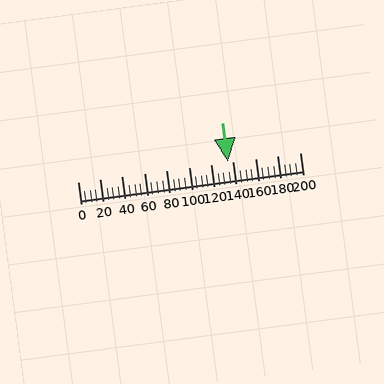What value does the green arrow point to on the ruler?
The green arrow points to approximately 135.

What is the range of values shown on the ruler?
The ruler shows values from 0 to 200.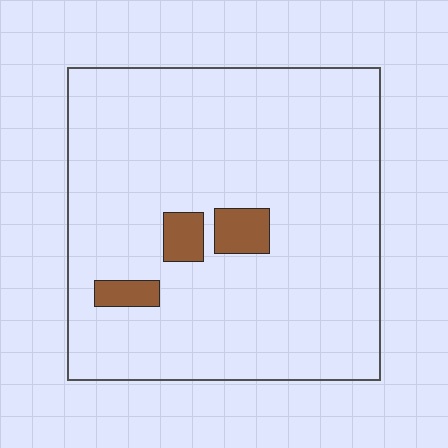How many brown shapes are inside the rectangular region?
3.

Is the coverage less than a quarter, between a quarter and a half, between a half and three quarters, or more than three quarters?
Less than a quarter.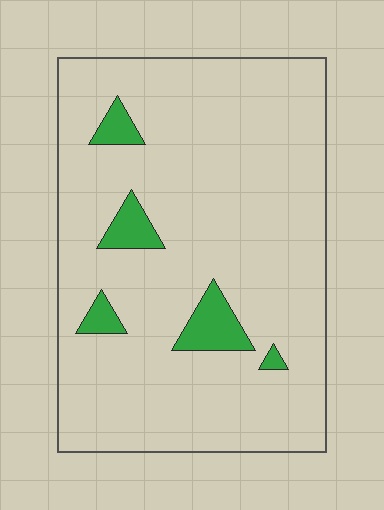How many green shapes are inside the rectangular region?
5.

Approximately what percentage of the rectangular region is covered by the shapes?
Approximately 10%.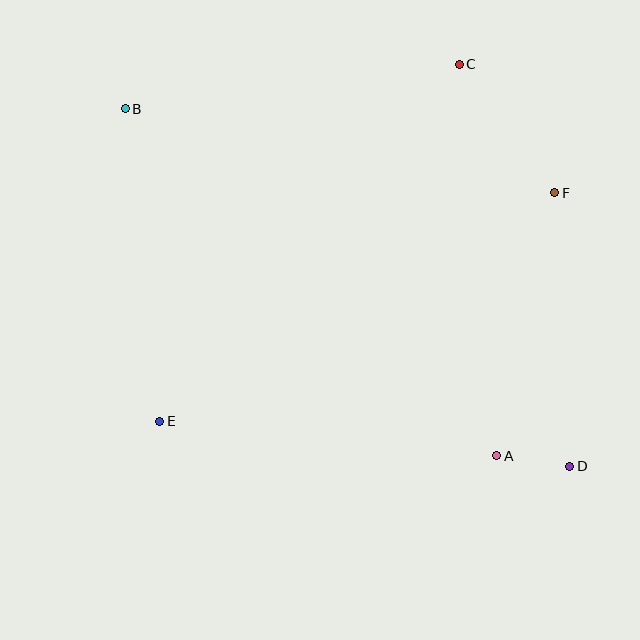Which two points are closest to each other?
Points A and D are closest to each other.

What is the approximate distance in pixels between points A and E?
The distance between A and E is approximately 339 pixels.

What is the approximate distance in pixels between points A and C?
The distance between A and C is approximately 393 pixels.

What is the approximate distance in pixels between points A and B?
The distance between A and B is approximately 509 pixels.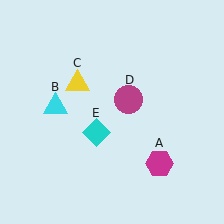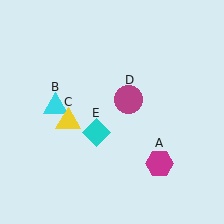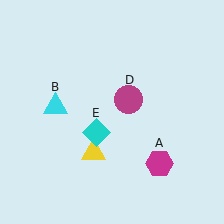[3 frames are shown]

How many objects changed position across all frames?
1 object changed position: yellow triangle (object C).